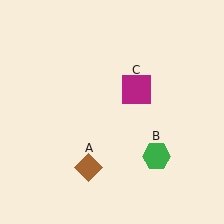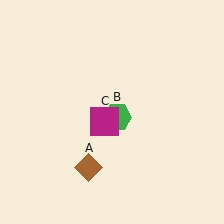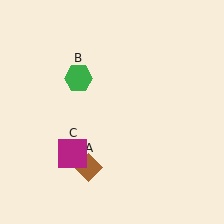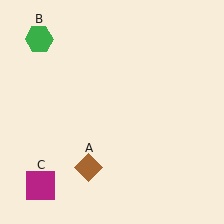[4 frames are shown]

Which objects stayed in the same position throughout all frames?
Brown diamond (object A) remained stationary.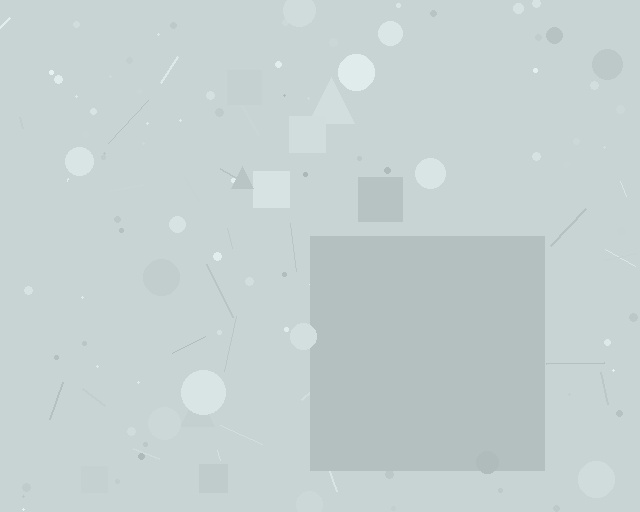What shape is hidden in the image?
A square is hidden in the image.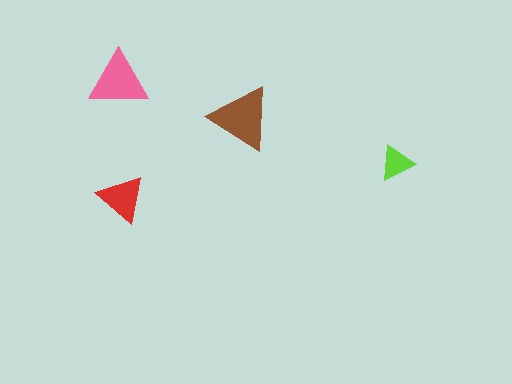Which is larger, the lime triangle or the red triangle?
The red one.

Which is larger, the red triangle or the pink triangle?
The pink one.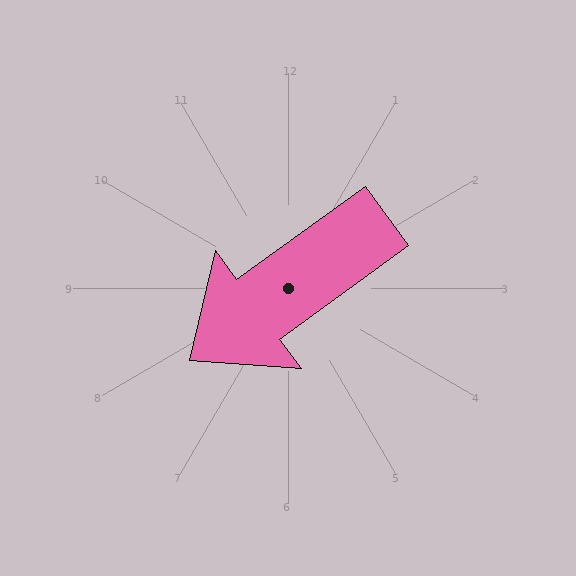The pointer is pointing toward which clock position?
Roughly 8 o'clock.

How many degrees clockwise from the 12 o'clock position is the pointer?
Approximately 234 degrees.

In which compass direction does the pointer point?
Southwest.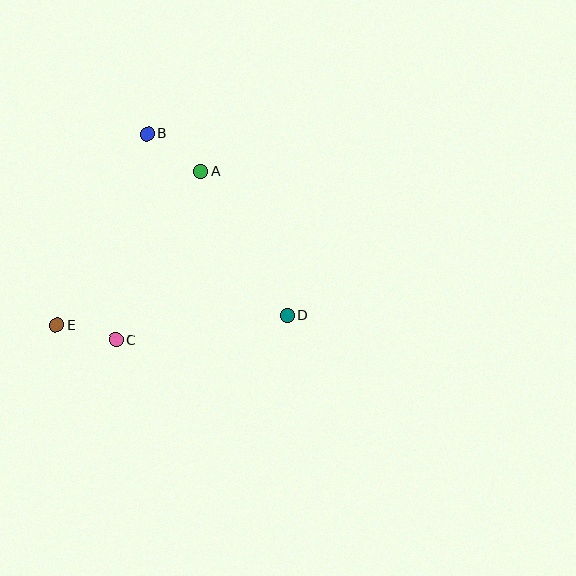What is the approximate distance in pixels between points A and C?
The distance between A and C is approximately 188 pixels.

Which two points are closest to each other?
Points C and E are closest to each other.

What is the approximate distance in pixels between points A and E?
The distance between A and E is approximately 210 pixels.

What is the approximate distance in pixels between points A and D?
The distance between A and D is approximately 168 pixels.